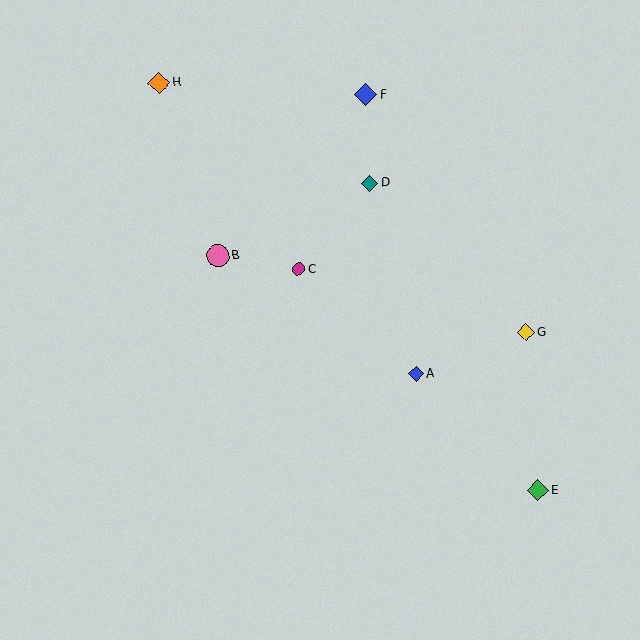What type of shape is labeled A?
Shape A is a blue diamond.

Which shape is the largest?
The blue diamond (labeled F) is the largest.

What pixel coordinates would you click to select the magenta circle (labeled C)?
Click at (298, 269) to select the magenta circle C.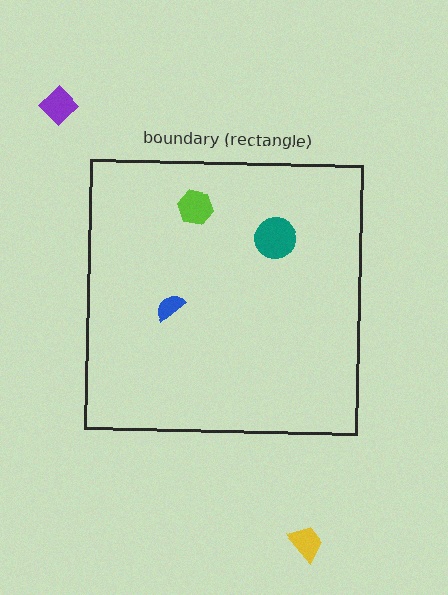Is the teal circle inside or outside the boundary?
Inside.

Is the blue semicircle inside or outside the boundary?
Inside.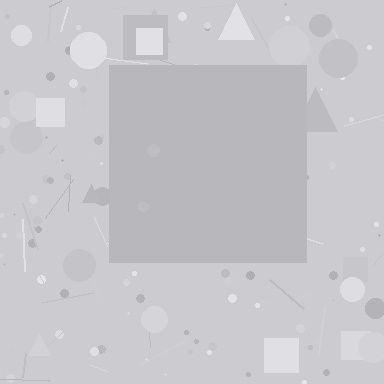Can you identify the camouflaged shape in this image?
The camouflaged shape is a square.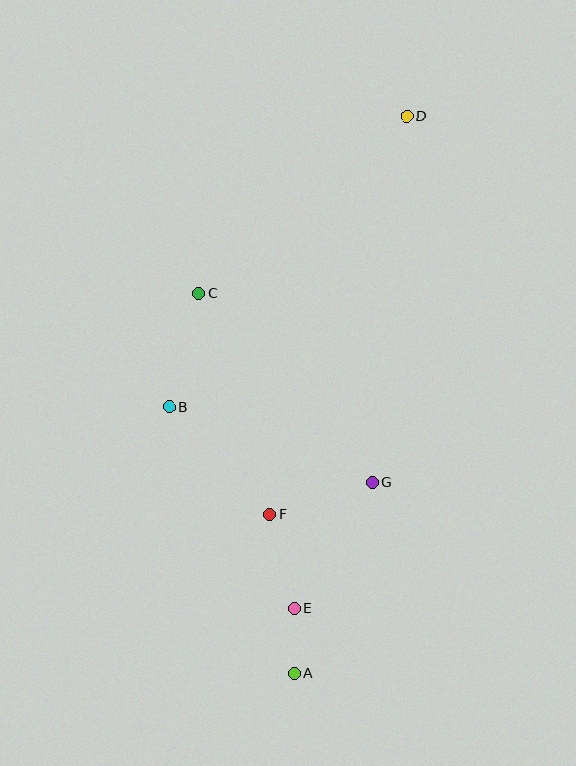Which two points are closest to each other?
Points A and E are closest to each other.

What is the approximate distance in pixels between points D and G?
The distance between D and G is approximately 368 pixels.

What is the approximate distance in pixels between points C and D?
The distance between C and D is approximately 273 pixels.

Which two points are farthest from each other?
Points A and D are farthest from each other.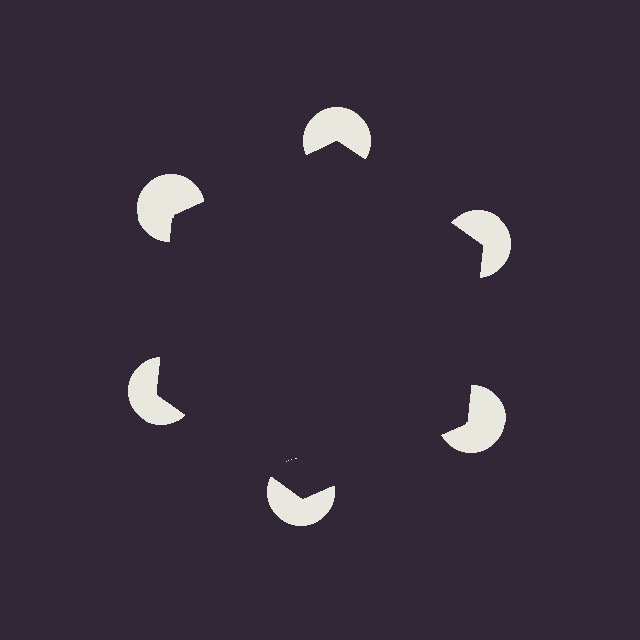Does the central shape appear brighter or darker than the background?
It typically appears slightly darker than the background, even though no actual brightness change is drawn.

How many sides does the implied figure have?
6 sides.